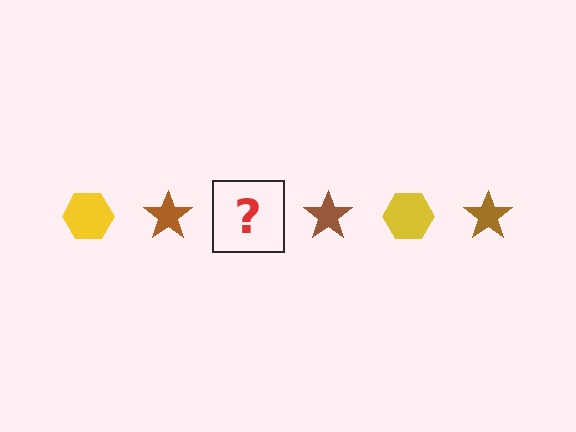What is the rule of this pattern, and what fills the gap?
The rule is that the pattern alternates between yellow hexagon and brown star. The gap should be filled with a yellow hexagon.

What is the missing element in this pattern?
The missing element is a yellow hexagon.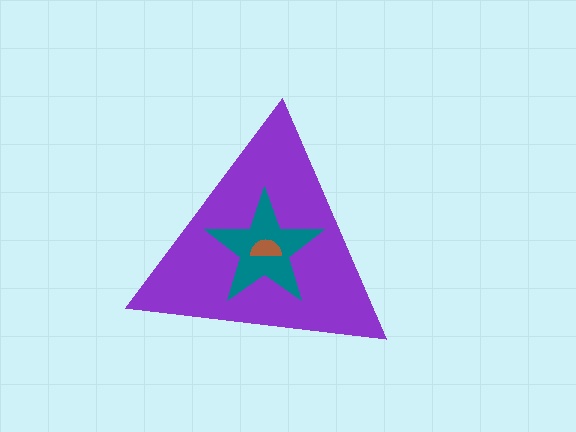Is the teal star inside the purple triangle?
Yes.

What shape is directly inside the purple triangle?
The teal star.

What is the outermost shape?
The purple triangle.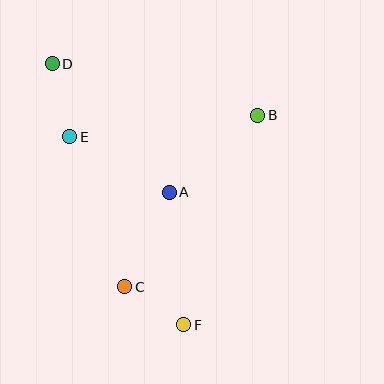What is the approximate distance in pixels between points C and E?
The distance between C and E is approximately 160 pixels.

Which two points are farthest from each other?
Points D and F are farthest from each other.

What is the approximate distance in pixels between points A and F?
The distance between A and F is approximately 133 pixels.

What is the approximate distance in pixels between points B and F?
The distance between B and F is approximately 222 pixels.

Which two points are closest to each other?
Points C and F are closest to each other.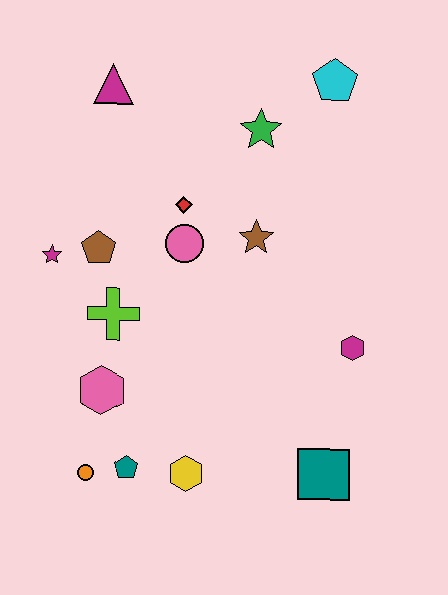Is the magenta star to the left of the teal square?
Yes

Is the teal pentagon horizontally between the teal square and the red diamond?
No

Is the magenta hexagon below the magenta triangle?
Yes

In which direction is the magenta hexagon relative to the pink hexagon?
The magenta hexagon is to the right of the pink hexagon.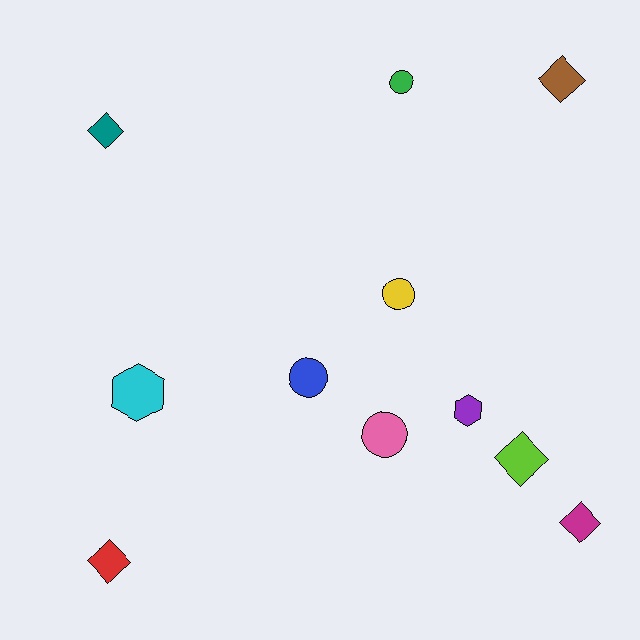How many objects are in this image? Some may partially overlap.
There are 11 objects.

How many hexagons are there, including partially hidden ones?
There are 2 hexagons.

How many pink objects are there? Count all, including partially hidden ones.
There is 1 pink object.